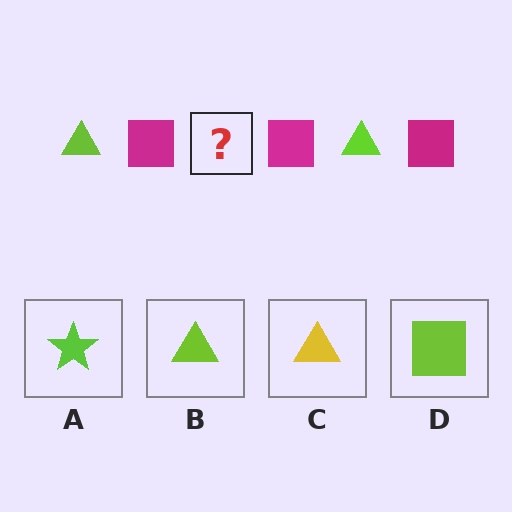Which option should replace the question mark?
Option B.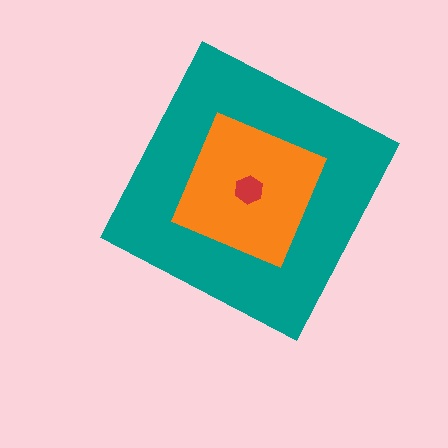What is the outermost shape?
The teal diamond.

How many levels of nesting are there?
3.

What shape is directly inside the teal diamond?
The orange square.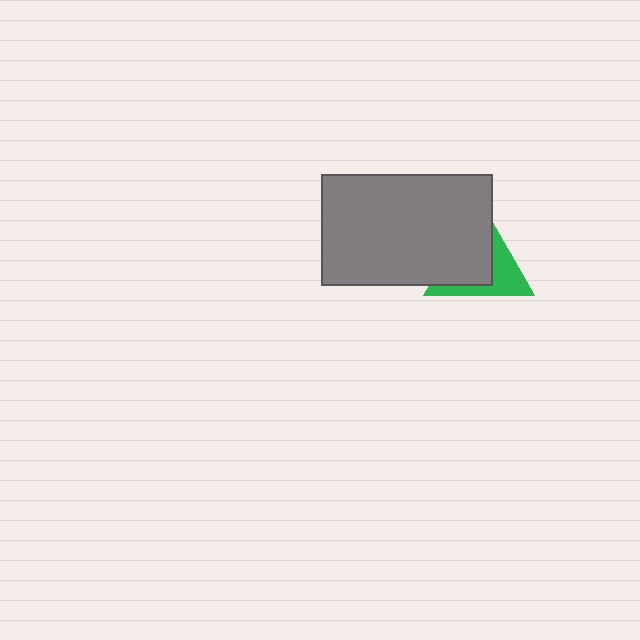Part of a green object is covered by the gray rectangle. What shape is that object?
It is a triangle.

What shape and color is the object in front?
The object in front is a gray rectangle.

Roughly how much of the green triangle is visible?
A small part of it is visible (roughly 40%).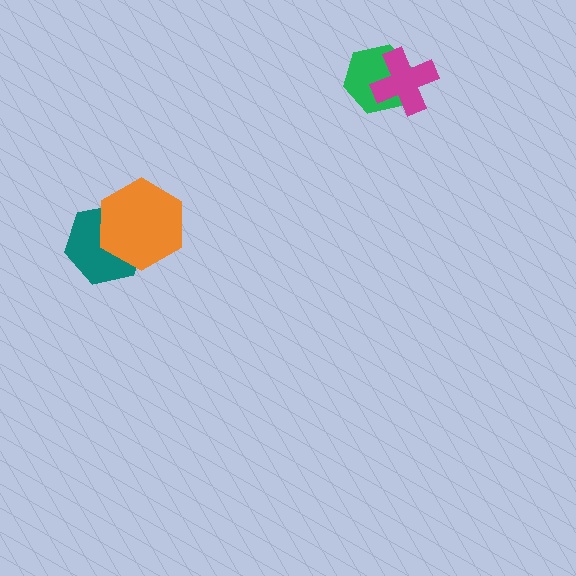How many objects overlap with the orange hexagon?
1 object overlaps with the orange hexagon.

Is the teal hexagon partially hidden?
Yes, it is partially covered by another shape.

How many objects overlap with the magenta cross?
1 object overlaps with the magenta cross.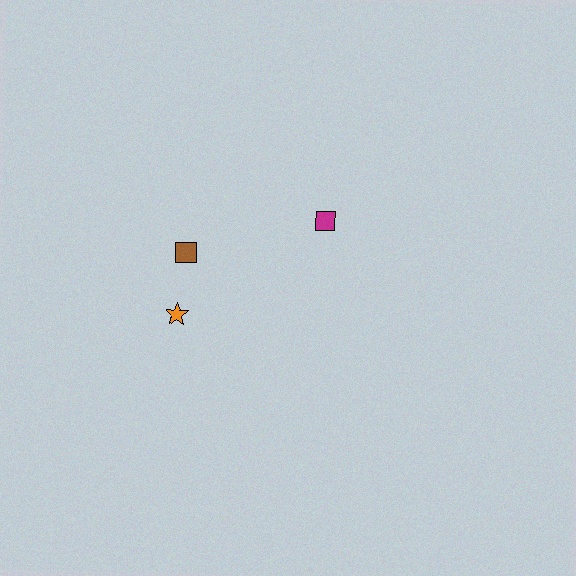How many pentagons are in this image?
There are no pentagons.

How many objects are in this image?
There are 3 objects.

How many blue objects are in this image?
There are no blue objects.